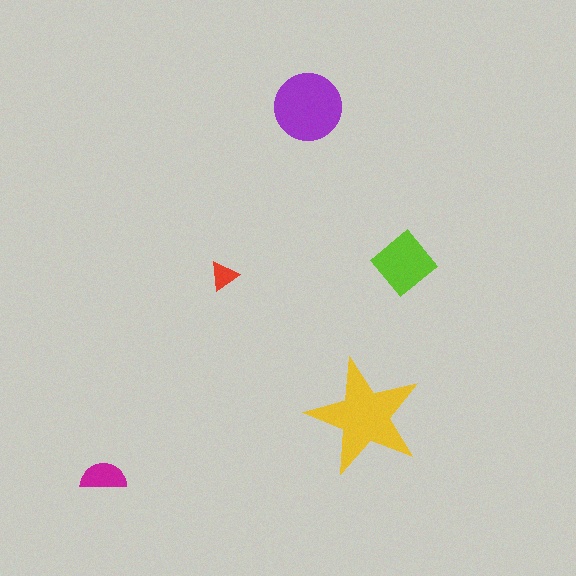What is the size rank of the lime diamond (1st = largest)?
3rd.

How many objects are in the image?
There are 5 objects in the image.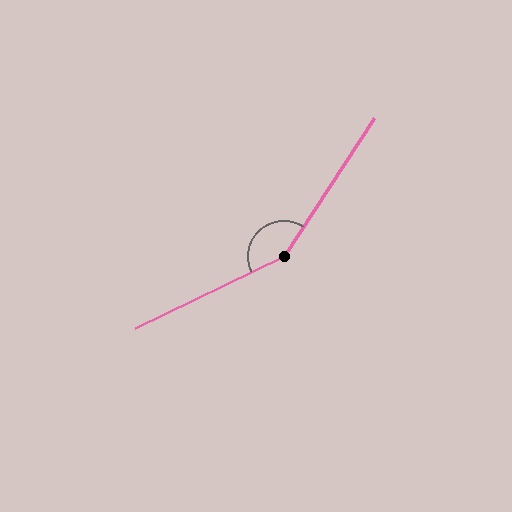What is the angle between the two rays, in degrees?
Approximately 149 degrees.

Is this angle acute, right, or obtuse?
It is obtuse.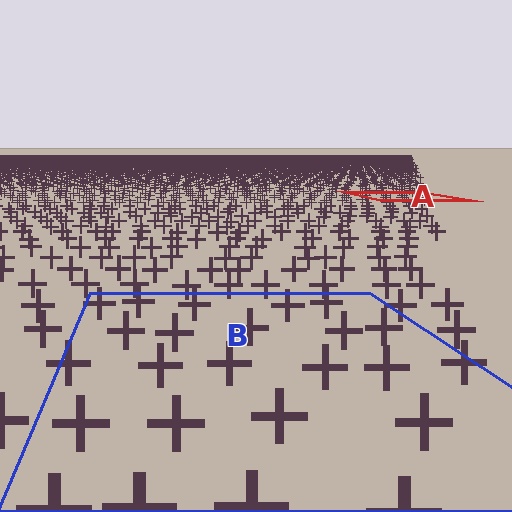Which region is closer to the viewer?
Region B is closer. The texture elements there are larger and more spread out.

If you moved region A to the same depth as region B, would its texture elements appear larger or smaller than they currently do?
They would appear larger. At a closer depth, the same texture elements are projected at a bigger on-screen size.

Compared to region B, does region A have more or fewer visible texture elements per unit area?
Region A has more texture elements per unit area — they are packed more densely because it is farther away.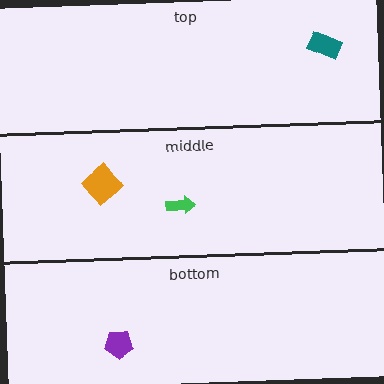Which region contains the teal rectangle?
The top region.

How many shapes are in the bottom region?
1.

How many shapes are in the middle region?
2.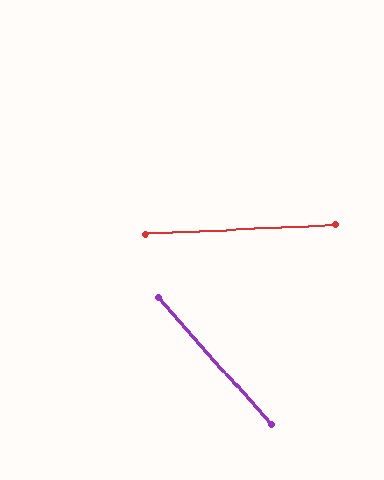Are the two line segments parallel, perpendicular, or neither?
Neither parallel nor perpendicular — they differ by about 50°.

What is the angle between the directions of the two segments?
Approximately 50 degrees.